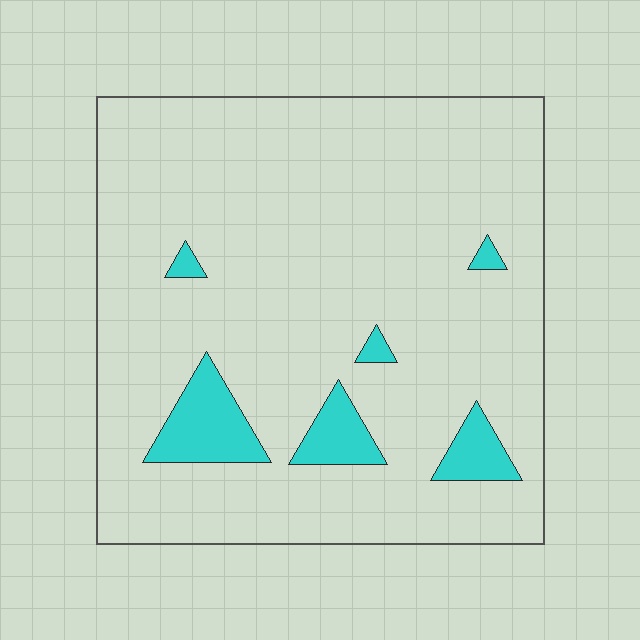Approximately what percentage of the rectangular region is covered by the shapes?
Approximately 10%.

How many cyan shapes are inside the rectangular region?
6.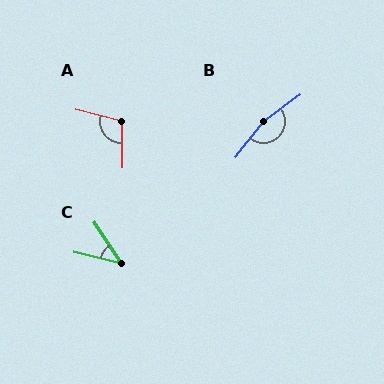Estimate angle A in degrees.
Approximately 104 degrees.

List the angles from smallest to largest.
C (43°), A (104°), B (165°).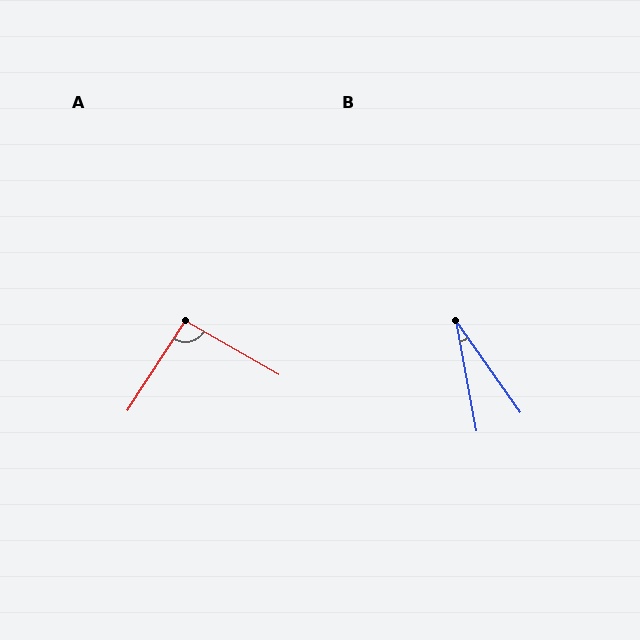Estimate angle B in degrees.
Approximately 25 degrees.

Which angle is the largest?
A, at approximately 93 degrees.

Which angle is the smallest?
B, at approximately 25 degrees.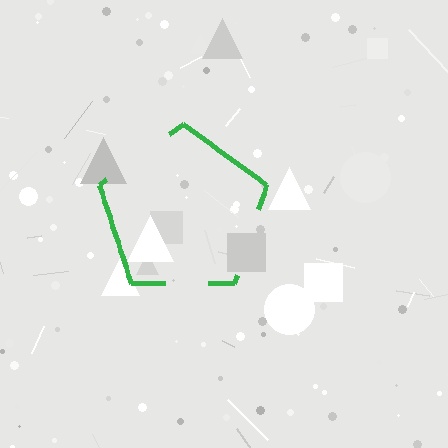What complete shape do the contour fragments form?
The contour fragments form a pentagon.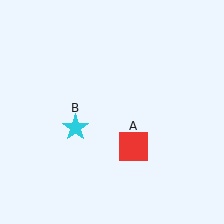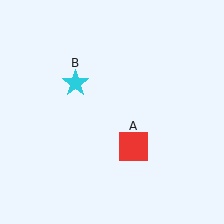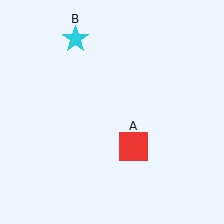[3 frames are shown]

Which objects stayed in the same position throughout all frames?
Red square (object A) remained stationary.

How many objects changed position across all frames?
1 object changed position: cyan star (object B).